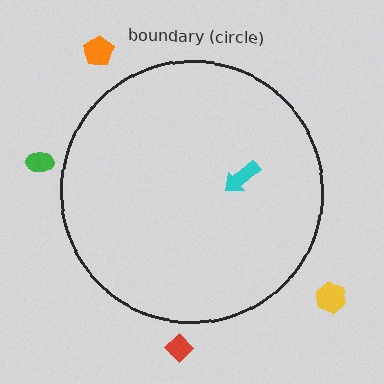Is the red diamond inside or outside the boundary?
Outside.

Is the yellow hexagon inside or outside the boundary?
Outside.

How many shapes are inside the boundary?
1 inside, 4 outside.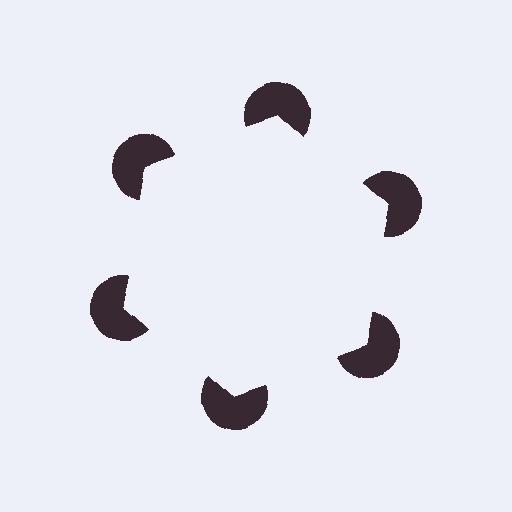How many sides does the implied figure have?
6 sides.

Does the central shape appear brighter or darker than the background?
It typically appears slightly brighter than the background, even though no actual brightness change is drawn.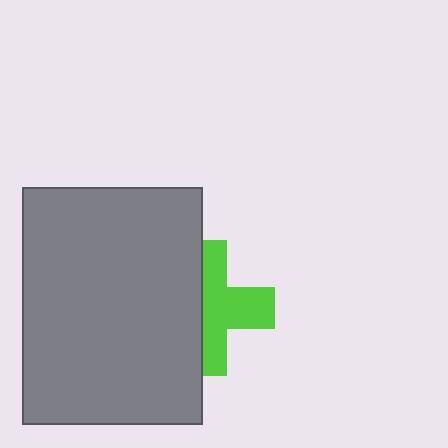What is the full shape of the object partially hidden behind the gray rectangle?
The partially hidden object is a lime cross.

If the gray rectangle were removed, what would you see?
You would see the complete lime cross.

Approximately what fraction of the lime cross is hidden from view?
Roughly 46% of the lime cross is hidden behind the gray rectangle.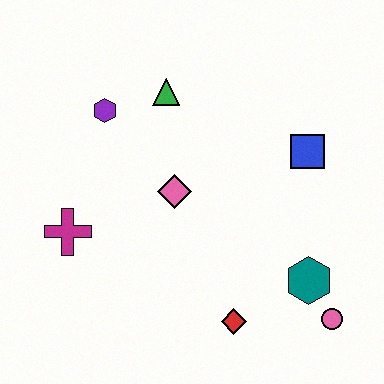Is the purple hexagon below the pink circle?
No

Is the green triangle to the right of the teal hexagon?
No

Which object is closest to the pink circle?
The teal hexagon is closest to the pink circle.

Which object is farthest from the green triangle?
The pink circle is farthest from the green triangle.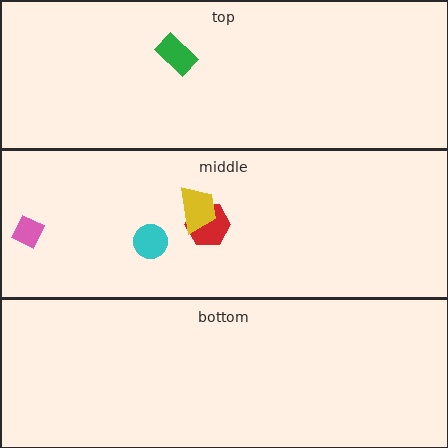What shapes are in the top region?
The green rectangle.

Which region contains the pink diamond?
The middle region.